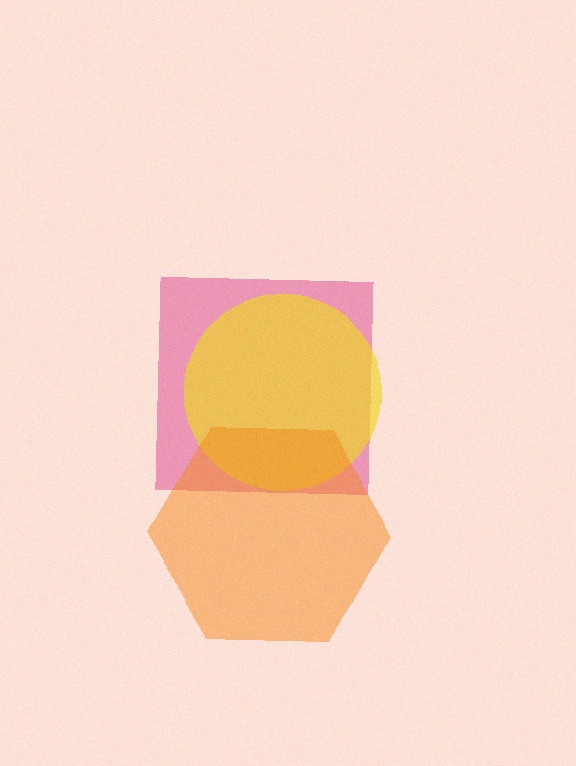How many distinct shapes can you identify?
There are 3 distinct shapes: a pink square, a yellow circle, an orange hexagon.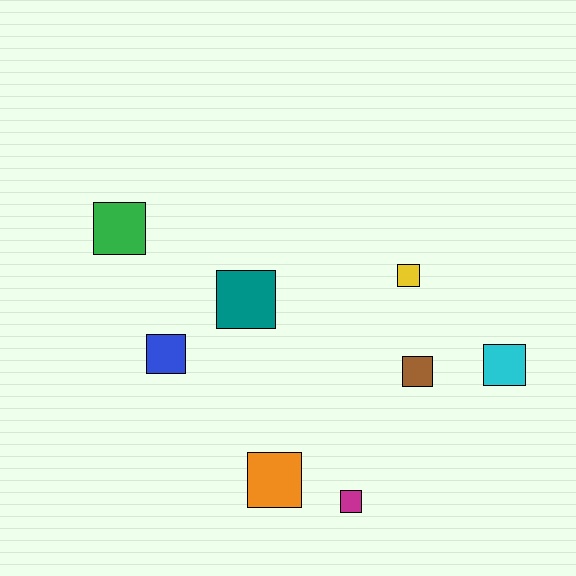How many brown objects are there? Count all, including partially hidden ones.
There is 1 brown object.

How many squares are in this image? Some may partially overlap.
There are 8 squares.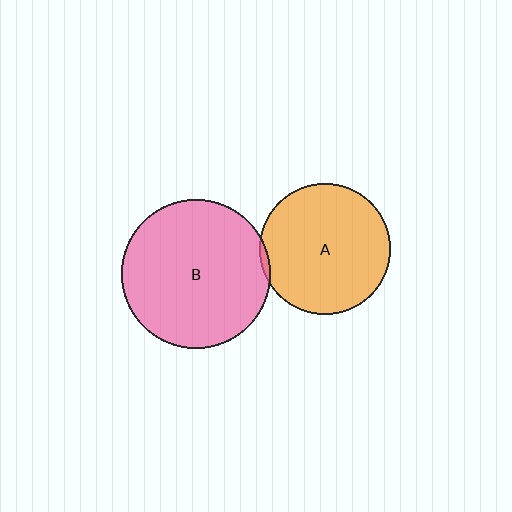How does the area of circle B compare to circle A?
Approximately 1.3 times.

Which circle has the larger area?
Circle B (pink).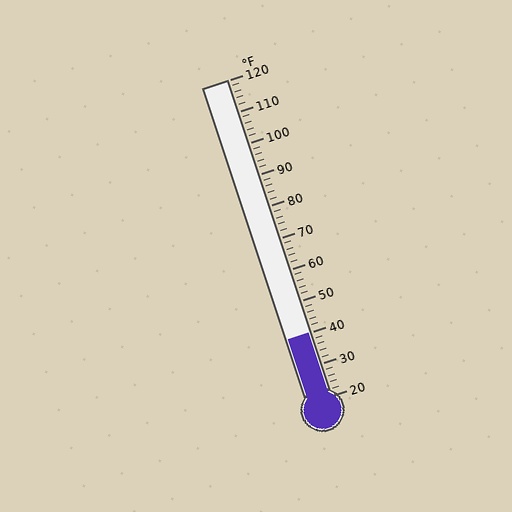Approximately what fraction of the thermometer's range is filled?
The thermometer is filled to approximately 20% of its range.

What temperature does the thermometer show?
The thermometer shows approximately 40°F.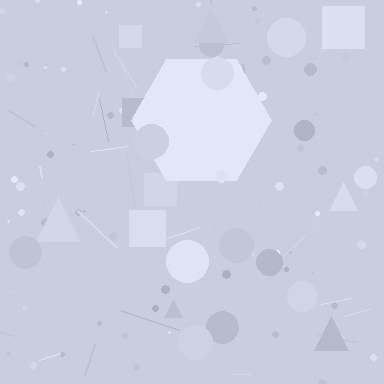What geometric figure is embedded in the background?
A hexagon is embedded in the background.